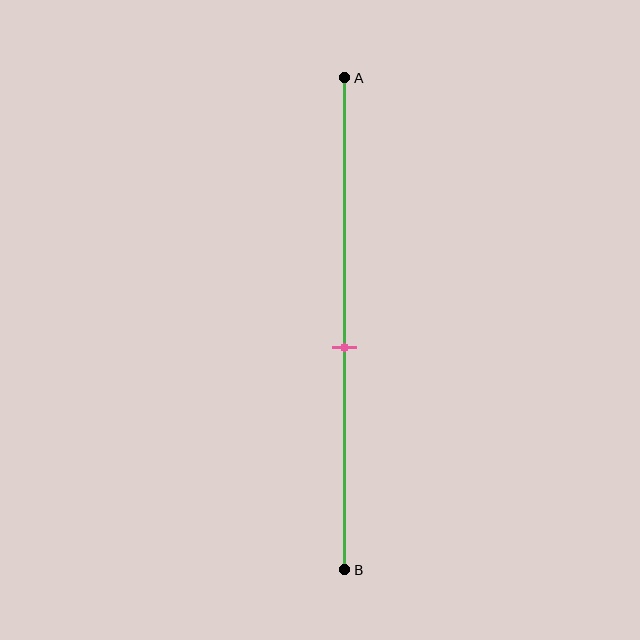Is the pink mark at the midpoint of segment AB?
No, the mark is at about 55% from A, not at the 50% midpoint.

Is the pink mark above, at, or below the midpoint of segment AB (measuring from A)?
The pink mark is below the midpoint of segment AB.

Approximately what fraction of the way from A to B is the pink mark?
The pink mark is approximately 55% of the way from A to B.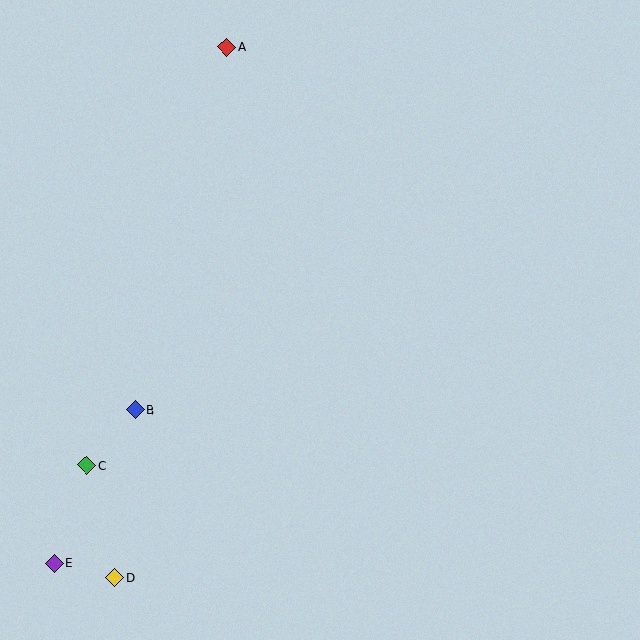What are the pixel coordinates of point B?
Point B is at (135, 410).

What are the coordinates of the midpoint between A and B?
The midpoint between A and B is at (181, 228).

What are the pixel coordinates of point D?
Point D is at (115, 578).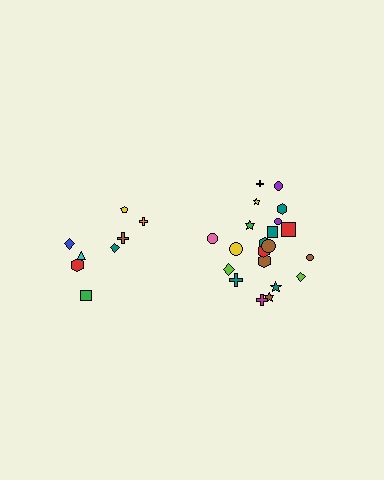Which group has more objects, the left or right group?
The right group.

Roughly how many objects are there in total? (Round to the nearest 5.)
Roughly 30 objects in total.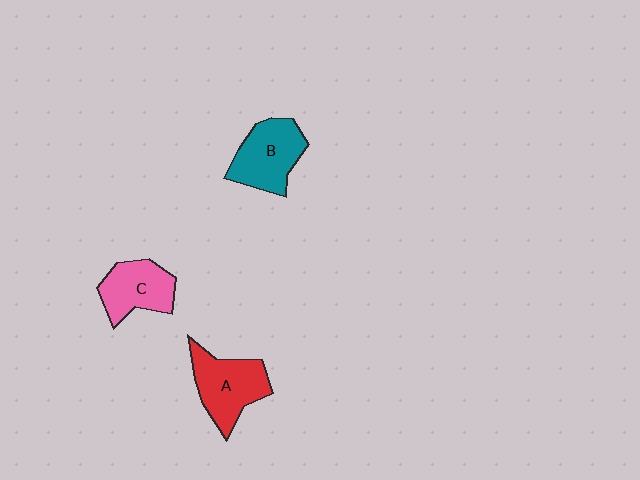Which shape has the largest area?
Shape A (red).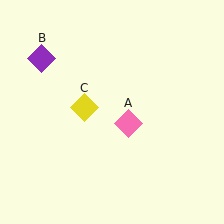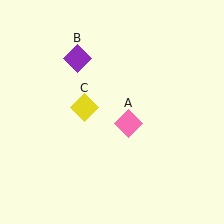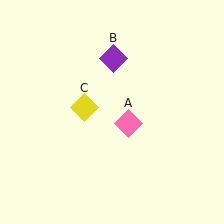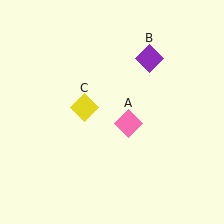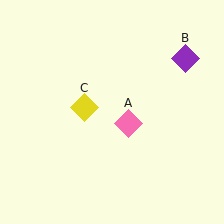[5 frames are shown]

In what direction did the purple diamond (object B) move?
The purple diamond (object B) moved right.